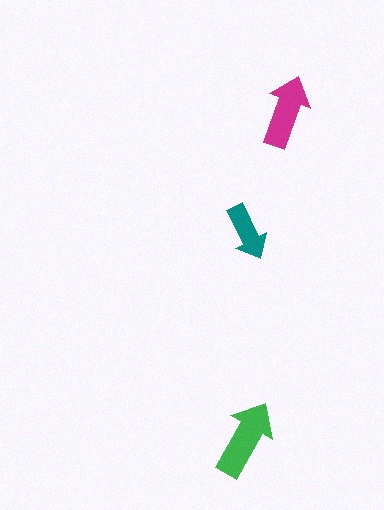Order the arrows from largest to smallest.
the green one, the magenta one, the teal one.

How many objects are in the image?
There are 3 objects in the image.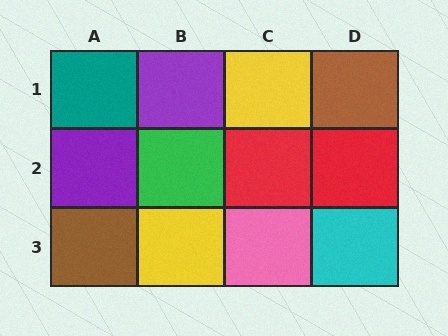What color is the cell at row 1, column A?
Teal.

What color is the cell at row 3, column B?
Yellow.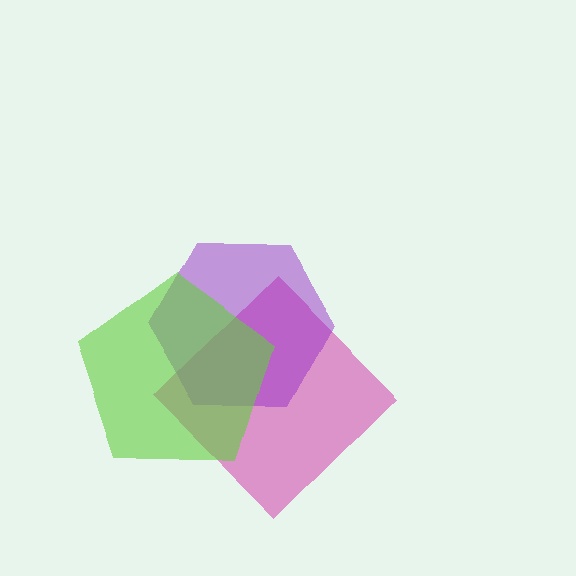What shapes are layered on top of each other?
The layered shapes are: a magenta diamond, a purple hexagon, a lime pentagon.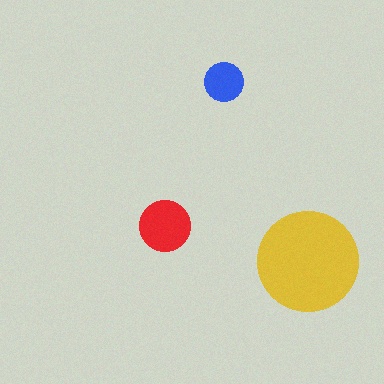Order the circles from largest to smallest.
the yellow one, the red one, the blue one.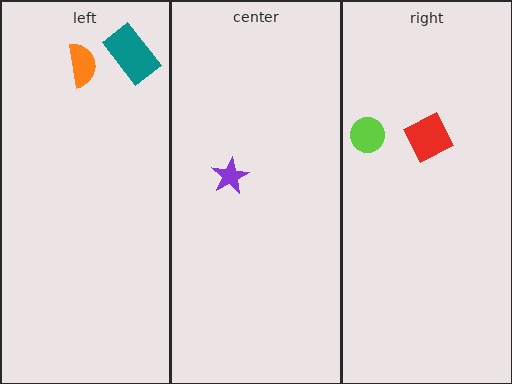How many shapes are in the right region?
2.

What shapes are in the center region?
The purple star.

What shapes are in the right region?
The lime circle, the red diamond.